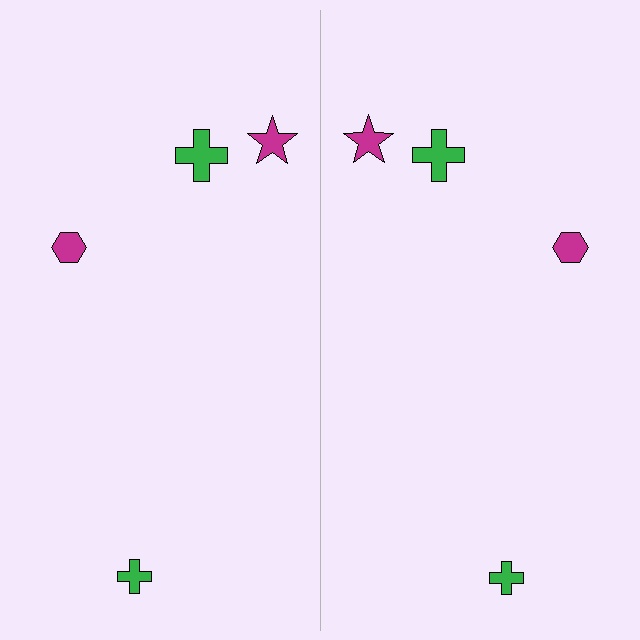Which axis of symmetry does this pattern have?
The pattern has a vertical axis of symmetry running through the center of the image.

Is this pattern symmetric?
Yes, this pattern has bilateral (reflection) symmetry.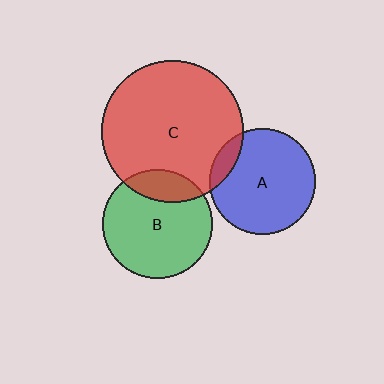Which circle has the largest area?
Circle C (red).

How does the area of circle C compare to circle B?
Approximately 1.7 times.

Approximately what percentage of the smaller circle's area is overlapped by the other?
Approximately 10%.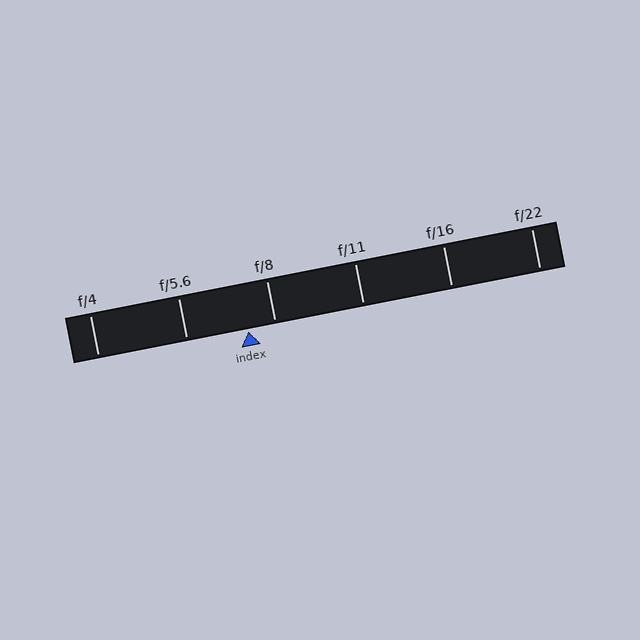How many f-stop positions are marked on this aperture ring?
There are 6 f-stop positions marked.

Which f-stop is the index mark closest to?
The index mark is closest to f/8.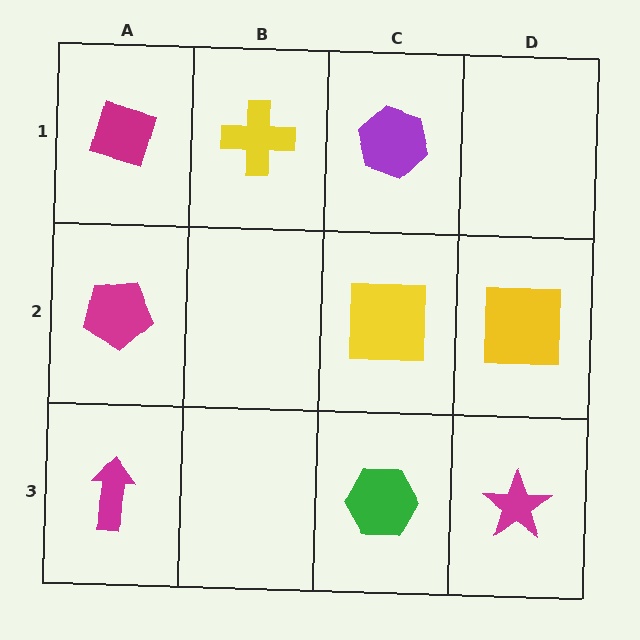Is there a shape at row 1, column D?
No, that cell is empty.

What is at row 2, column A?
A magenta pentagon.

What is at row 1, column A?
A magenta diamond.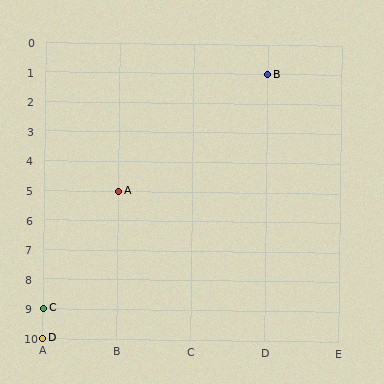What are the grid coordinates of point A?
Point A is at grid coordinates (B, 5).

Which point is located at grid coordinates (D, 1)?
Point B is at (D, 1).